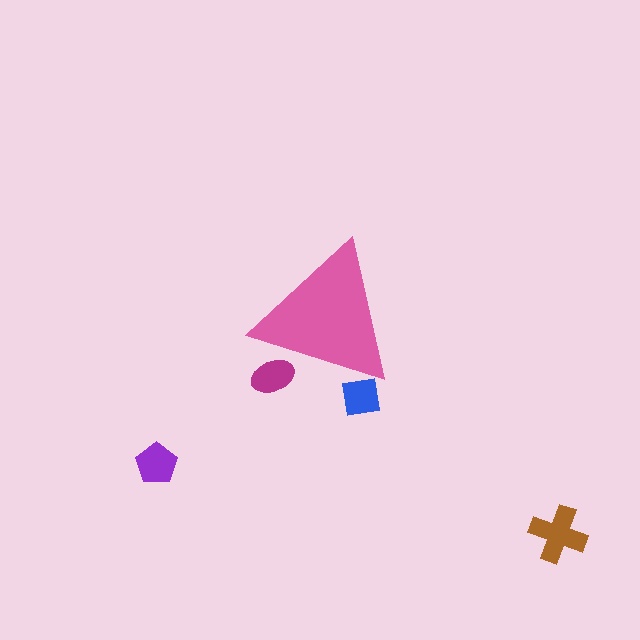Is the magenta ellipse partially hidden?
Yes, the magenta ellipse is partially hidden behind the pink triangle.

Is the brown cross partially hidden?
No, the brown cross is fully visible.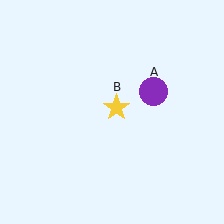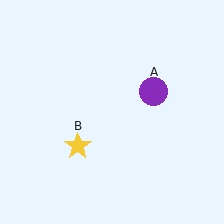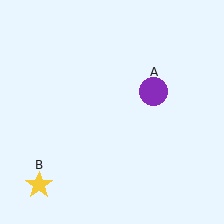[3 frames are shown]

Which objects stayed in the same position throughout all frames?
Purple circle (object A) remained stationary.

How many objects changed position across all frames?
1 object changed position: yellow star (object B).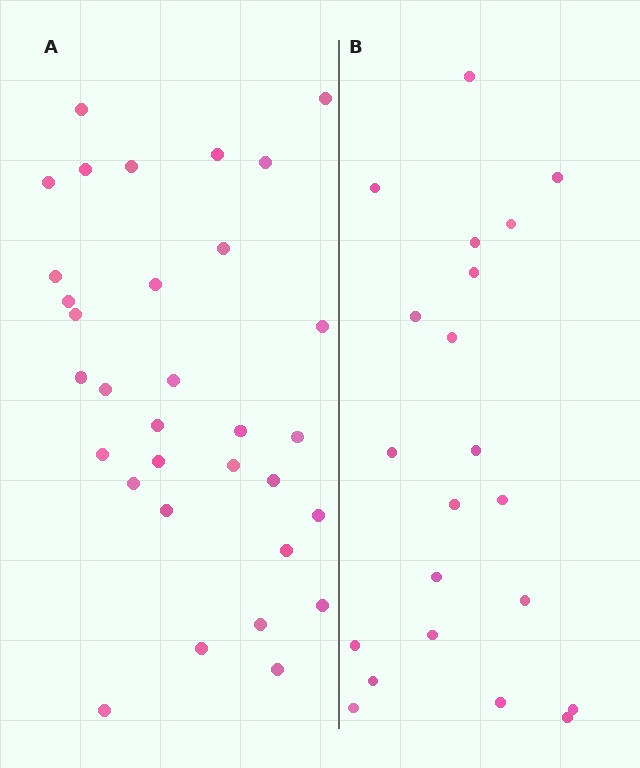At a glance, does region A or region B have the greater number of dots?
Region A (the left region) has more dots.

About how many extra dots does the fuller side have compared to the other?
Region A has roughly 12 or so more dots than region B.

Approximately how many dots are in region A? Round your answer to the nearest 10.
About 30 dots. (The exact count is 32, which rounds to 30.)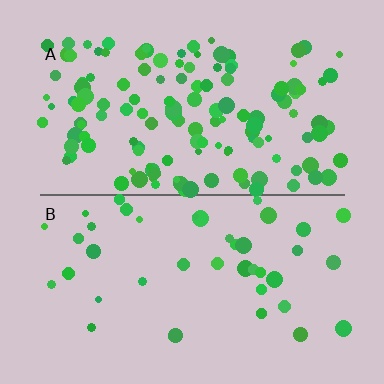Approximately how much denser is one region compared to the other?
Approximately 3.2× — region A over region B.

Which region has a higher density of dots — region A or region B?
A (the top).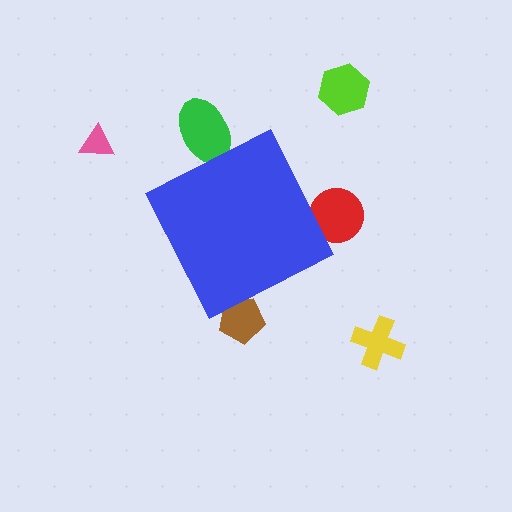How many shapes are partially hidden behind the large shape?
3 shapes are partially hidden.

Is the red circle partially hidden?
Yes, the red circle is partially hidden behind the blue diamond.